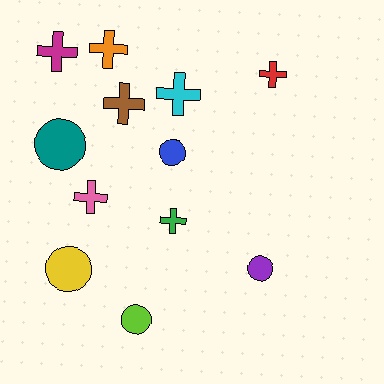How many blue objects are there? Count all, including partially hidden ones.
There is 1 blue object.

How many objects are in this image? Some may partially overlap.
There are 12 objects.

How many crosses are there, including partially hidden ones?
There are 7 crosses.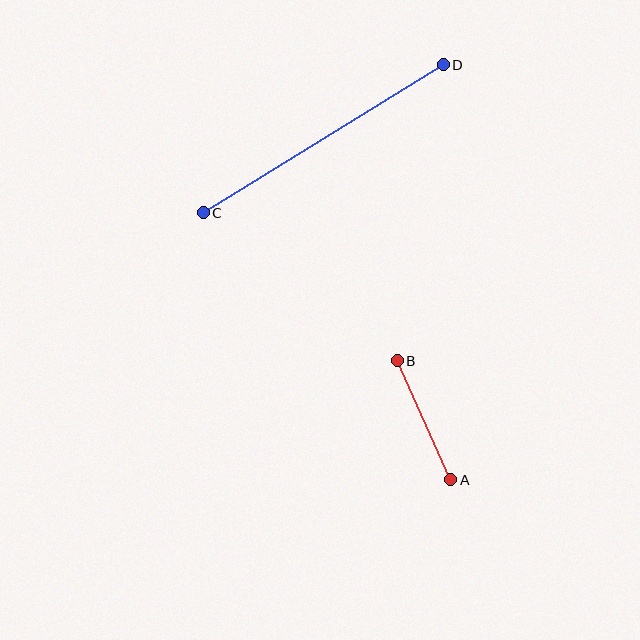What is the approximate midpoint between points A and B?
The midpoint is at approximately (424, 420) pixels.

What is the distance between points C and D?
The distance is approximately 282 pixels.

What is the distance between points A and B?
The distance is approximately 130 pixels.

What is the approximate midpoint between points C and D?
The midpoint is at approximately (323, 139) pixels.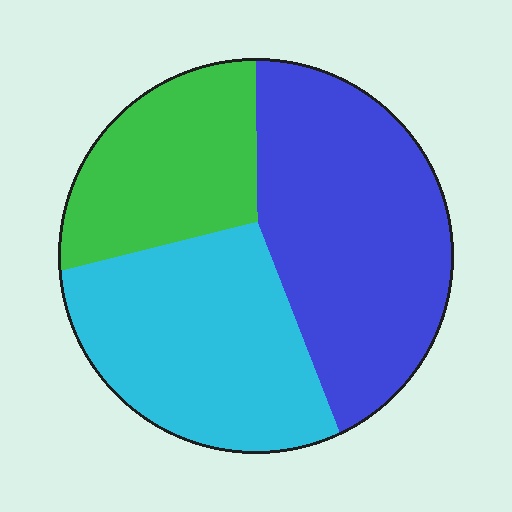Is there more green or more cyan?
Cyan.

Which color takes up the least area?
Green, at roughly 25%.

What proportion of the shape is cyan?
Cyan takes up about one third (1/3) of the shape.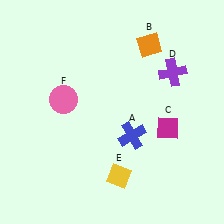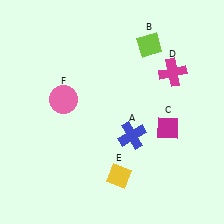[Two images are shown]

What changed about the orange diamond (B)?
In Image 1, B is orange. In Image 2, it changed to lime.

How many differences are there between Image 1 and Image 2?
There are 2 differences between the two images.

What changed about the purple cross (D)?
In Image 1, D is purple. In Image 2, it changed to magenta.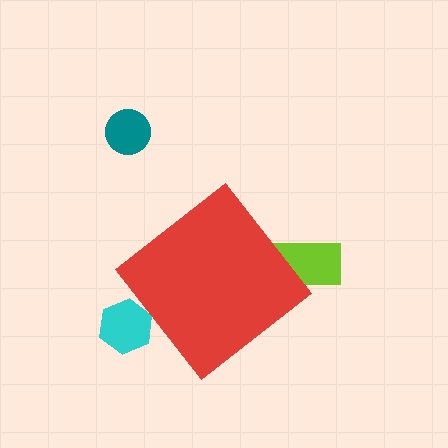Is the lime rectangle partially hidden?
Yes, the lime rectangle is partially hidden behind the red diamond.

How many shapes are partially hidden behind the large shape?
2 shapes are partially hidden.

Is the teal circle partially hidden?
No, the teal circle is fully visible.